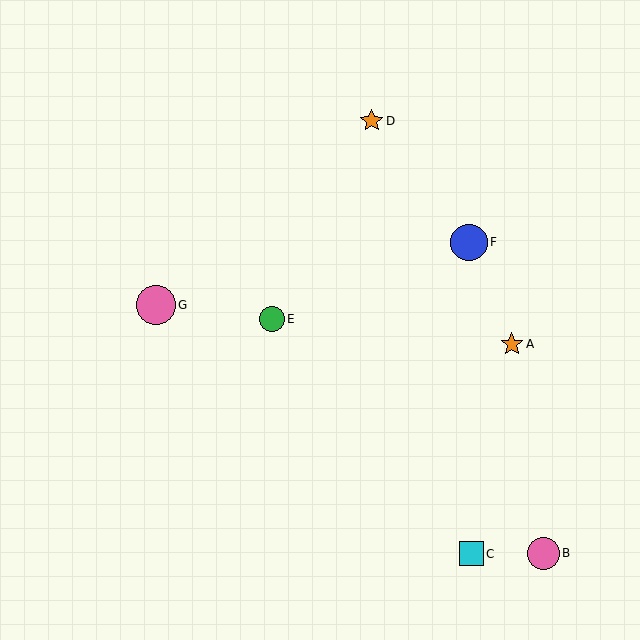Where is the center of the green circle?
The center of the green circle is at (272, 319).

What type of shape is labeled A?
Shape A is an orange star.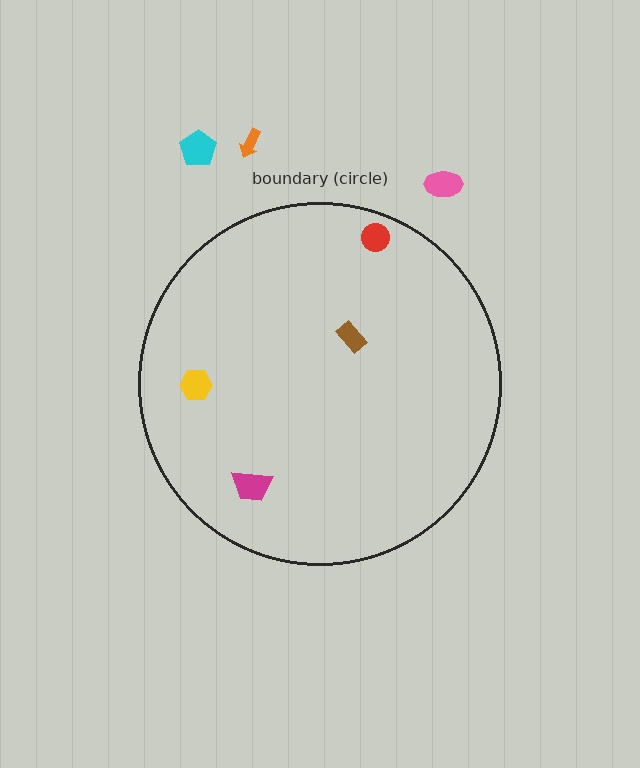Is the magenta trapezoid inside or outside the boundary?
Inside.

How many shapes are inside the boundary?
4 inside, 3 outside.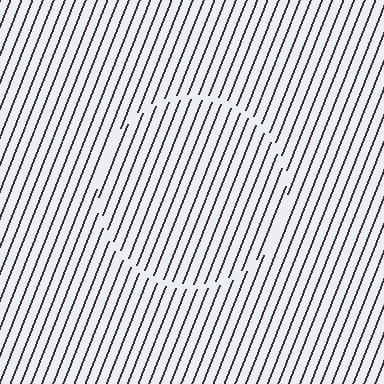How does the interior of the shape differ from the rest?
The interior of the shape contains the same grating, shifted by half a period — the contour is defined by the phase discontinuity where line-ends from the inner and outer gratings abut.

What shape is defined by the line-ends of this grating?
An illusory circle. The interior of the shape contains the same grating, shifted by half a period — the contour is defined by the phase discontinuity where line-ends from the inner and outer gratings abut.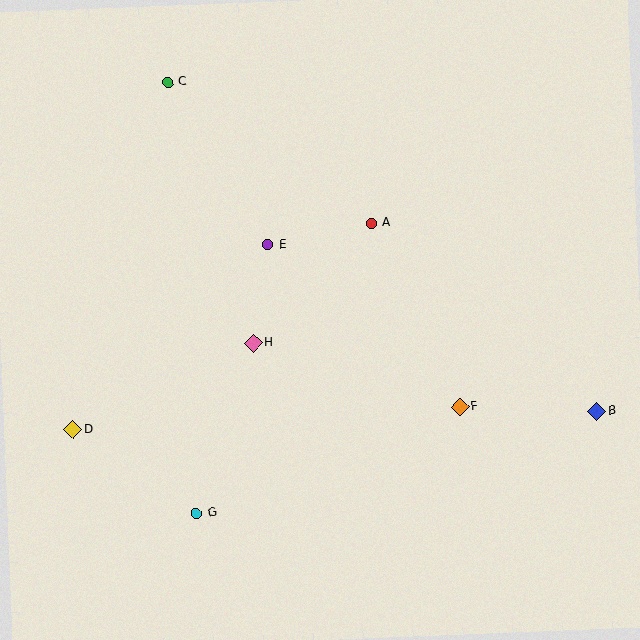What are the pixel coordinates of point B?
Point B is at (597, 411).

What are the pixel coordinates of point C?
Point C is at (168, 82).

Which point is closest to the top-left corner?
Point C is closest to the top-left corner.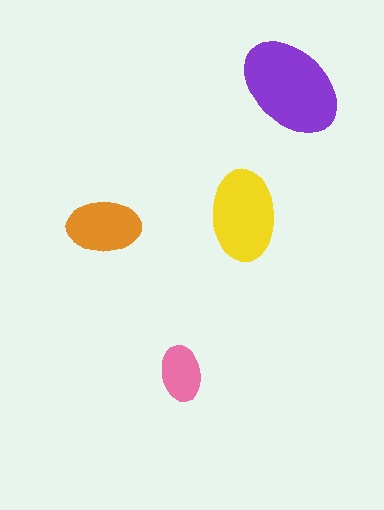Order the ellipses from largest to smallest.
the purple one, the yellow one, the orange one, the pink one.